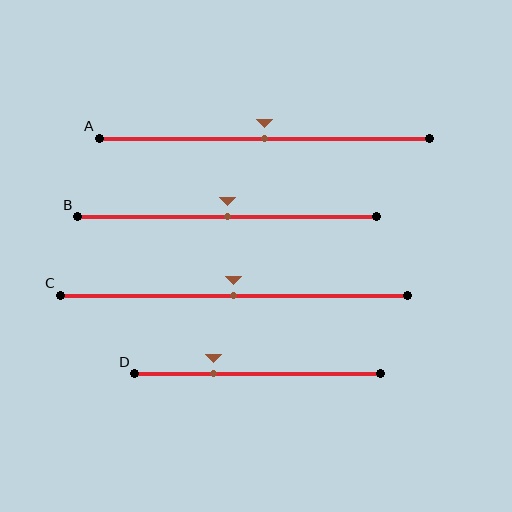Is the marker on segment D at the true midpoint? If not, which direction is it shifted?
No, the marker on segment D is shifted to the left by about 18% of the segment length.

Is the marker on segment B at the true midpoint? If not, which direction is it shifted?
Yes, the marker on segment B is at the true midpoint.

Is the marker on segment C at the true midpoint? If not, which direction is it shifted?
Yes, the marker on segment C is at the true midpoint.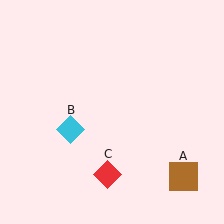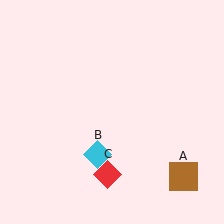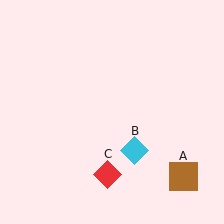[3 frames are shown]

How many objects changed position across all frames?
1 object changed position: cyan diamond (object B).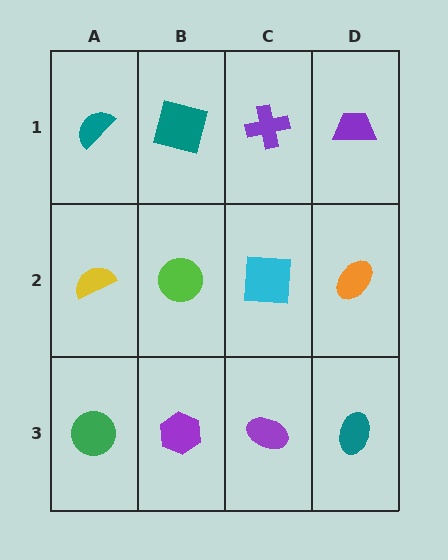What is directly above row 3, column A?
A yellow semicircle.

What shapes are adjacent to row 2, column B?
A teal square (row 1, column B), a purple hexagon (row 3, column B), a yellow semicircle (row 2, column A), a cyan square (row 2, column C).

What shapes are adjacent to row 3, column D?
An orange ellipse (row 2, column D), a purple ellipse (row 3, column C).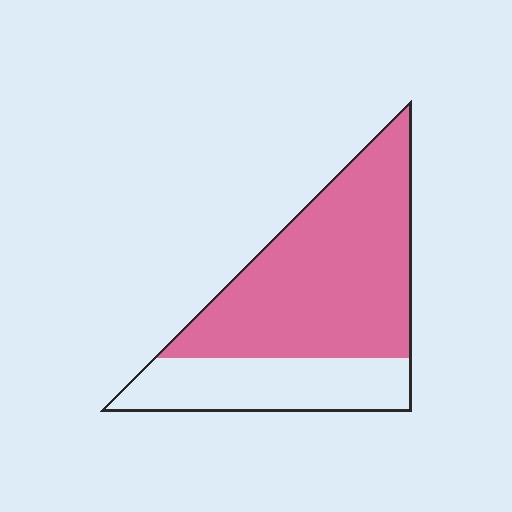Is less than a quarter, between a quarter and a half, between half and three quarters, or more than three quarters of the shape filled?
Between half and three quarters.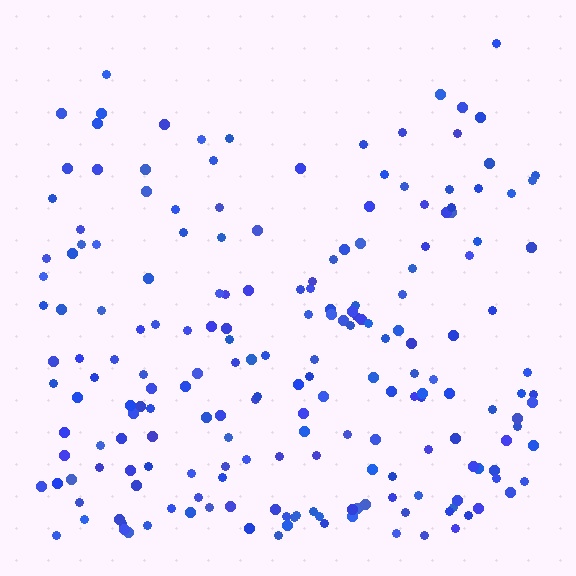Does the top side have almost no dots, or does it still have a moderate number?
Still a moderate number, just noticeably fewer than the bottom.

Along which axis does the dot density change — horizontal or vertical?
Vertical.